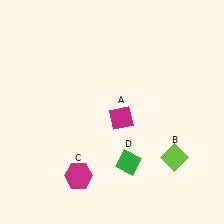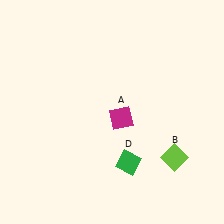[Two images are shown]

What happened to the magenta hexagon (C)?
The magenta hexagon (C) was removed in Image 2. It was in the bottom-left area of Image 1.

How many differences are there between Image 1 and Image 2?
There is 1 difference between the two images.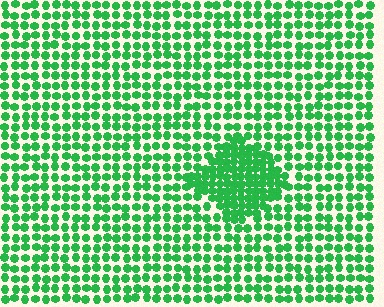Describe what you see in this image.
The image contains small green elements arranged at two different densities. A diamond-shaped region is visible where the elements are more densely packed than the surrounding area.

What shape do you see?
I see a diamond.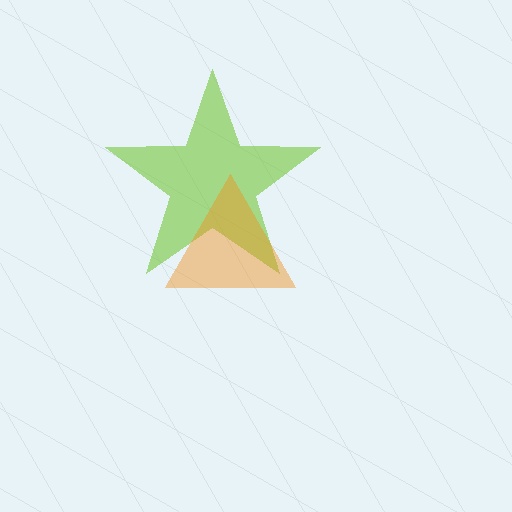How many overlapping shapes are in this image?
There are 2 overlapping shapes in the image.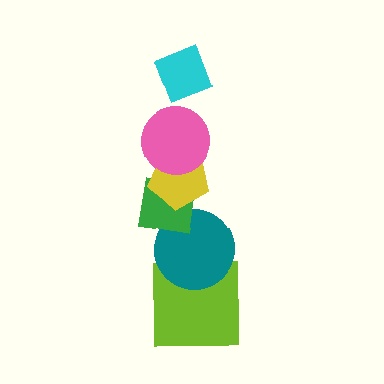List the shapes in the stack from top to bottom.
From top to bottom: the cyan diamond, the pink circle, the yellow pentagon, the green square, the teal circle, the lime square.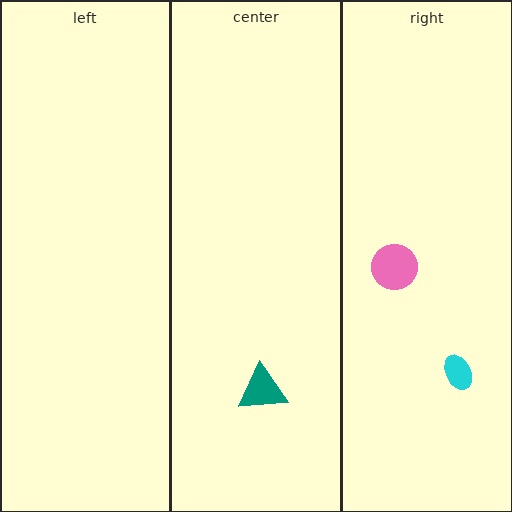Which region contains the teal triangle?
The center region.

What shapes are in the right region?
The pink circle, the cyan ellipse.